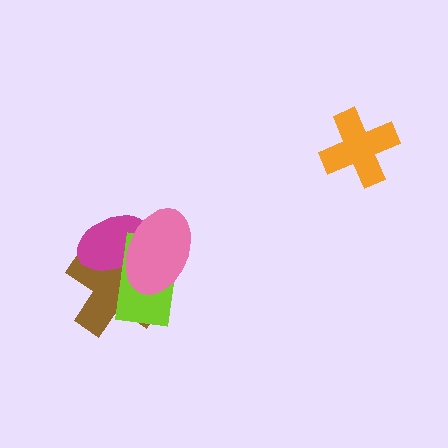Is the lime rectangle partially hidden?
Yes, it is partially covered by another shape.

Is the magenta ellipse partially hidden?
Yes, it is partially covered by another shape.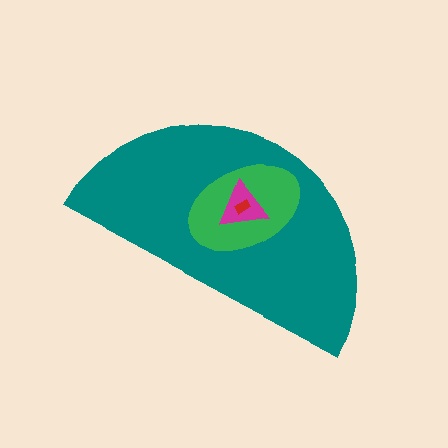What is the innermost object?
The red rectangle.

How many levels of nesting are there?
4.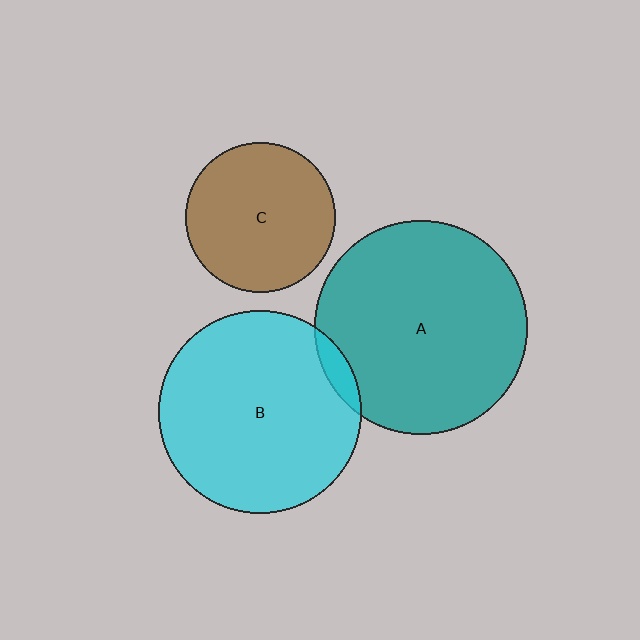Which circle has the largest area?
Circle A (teal).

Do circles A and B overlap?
Yes.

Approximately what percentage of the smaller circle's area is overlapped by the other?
Approximately 5%.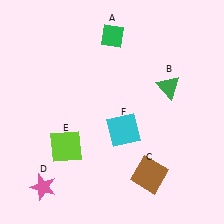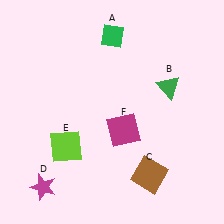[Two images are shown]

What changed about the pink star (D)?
In Image 1, D is pink. In Image 2, it changed to magenta.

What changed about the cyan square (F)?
In Image 1, F is cyan. In Image 2, it changed to magenta.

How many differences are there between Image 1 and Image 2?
There are 2 differences between the two images.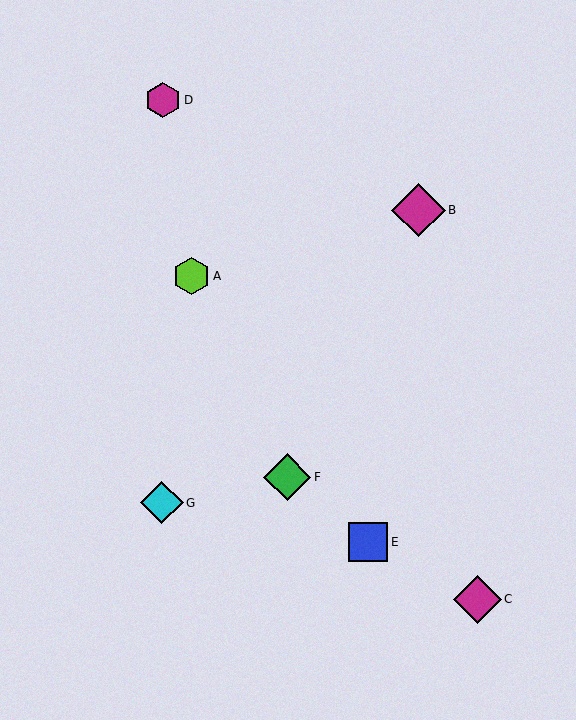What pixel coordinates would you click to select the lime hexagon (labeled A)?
Click at (192, 276) to select the lime hexagon A.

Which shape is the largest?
The magenta diamond (labeled B) is the largest.